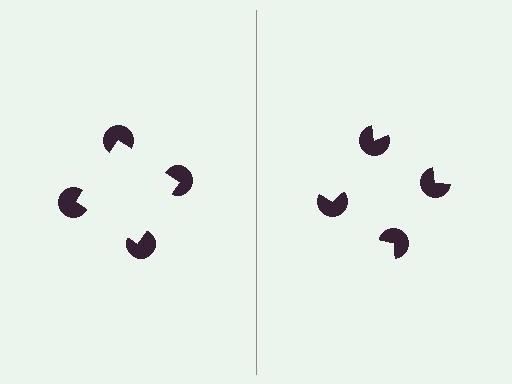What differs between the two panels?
The pac-man discs are positioned identically on both sides; only the wedge orientations differ. On the left they align to a square; on the right they are misaligned.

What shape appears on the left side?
An illusory square.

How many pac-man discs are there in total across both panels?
8 — 4 on each side.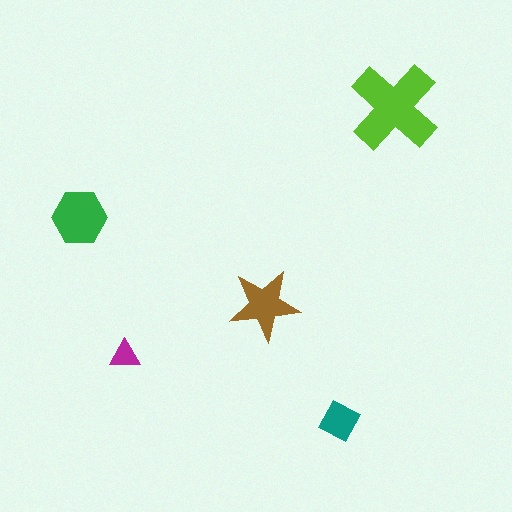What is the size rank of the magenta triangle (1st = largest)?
5th.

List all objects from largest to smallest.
The lime cross, the green hexagon, the brown star, the teal square, the magenta triangle.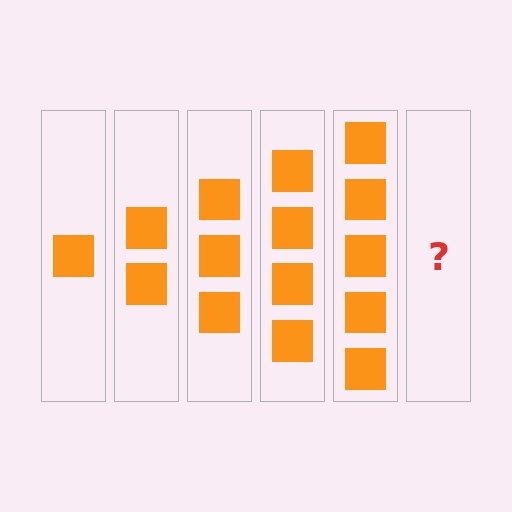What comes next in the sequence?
The next element should be 6 squares.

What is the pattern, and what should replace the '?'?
The pattern is that each step adds one more square. The '?' should be 6 squares.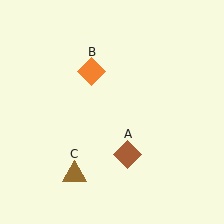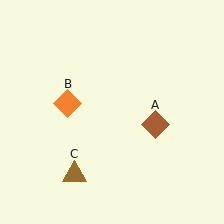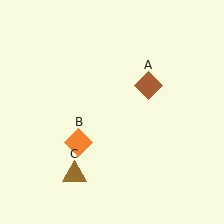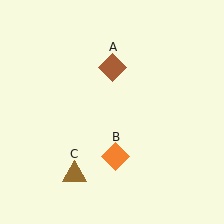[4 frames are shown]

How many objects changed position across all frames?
2 objects changed position: brown diamond (object A), orange diamond (object B).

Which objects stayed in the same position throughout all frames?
Brown triangle (object C) remained stationary.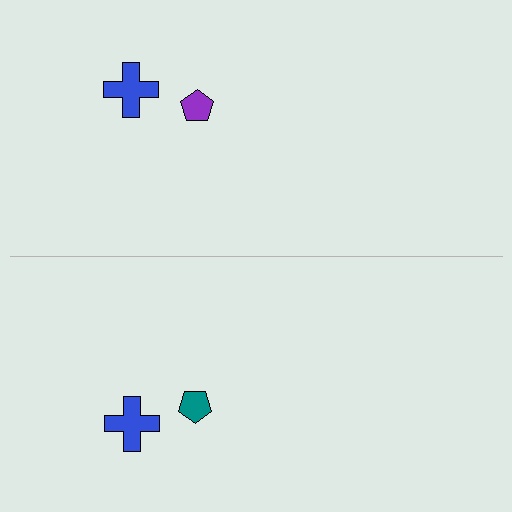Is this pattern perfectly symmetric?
No, the pattern is not perfectly symmetric. The teal pentagon on the bottom side breaks the symmetry — its mirror counterpart is purple.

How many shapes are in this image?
There are 4 shapes in this image.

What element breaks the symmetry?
The teal pentagon on the bottom side breaks the symmetry — its mirror counterpart is purple.